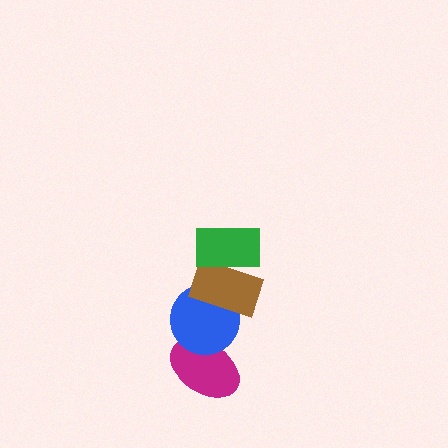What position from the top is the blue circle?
The blue circle is 3rd from the top.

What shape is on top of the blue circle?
The brown rectangle is on top of the blue circle.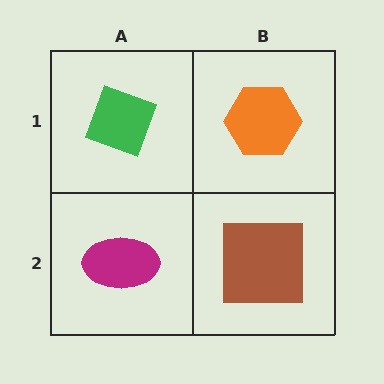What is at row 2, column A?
A magenta ellipse.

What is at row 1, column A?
A green diamond.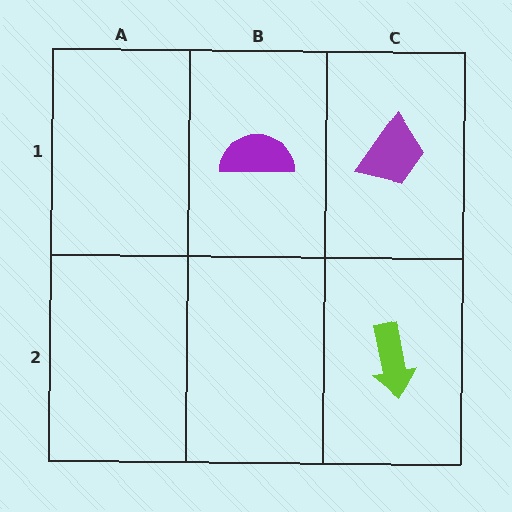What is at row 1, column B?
A purple semicircle.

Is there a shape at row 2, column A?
No, that cell is empty.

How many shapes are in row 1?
2 shapes.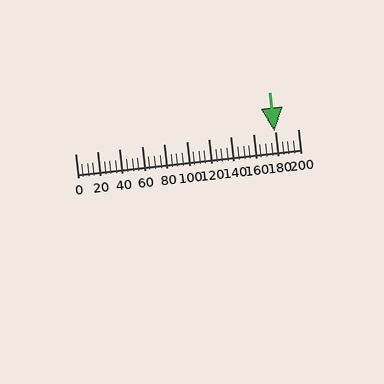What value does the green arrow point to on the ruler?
The green arrow points to approximately 179.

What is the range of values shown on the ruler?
The ruler shows values from 0 to 200.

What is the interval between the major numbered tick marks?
The major tick marks are spaced 20 units apart.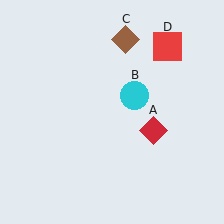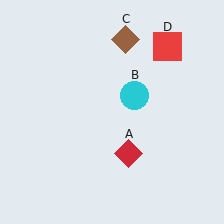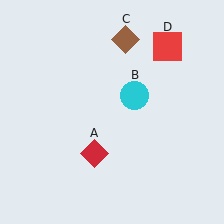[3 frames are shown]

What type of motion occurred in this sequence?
The red diamond (object A) rotated clockwise around the center of the scene.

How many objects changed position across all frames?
1 object changed position: red diamond (object A).